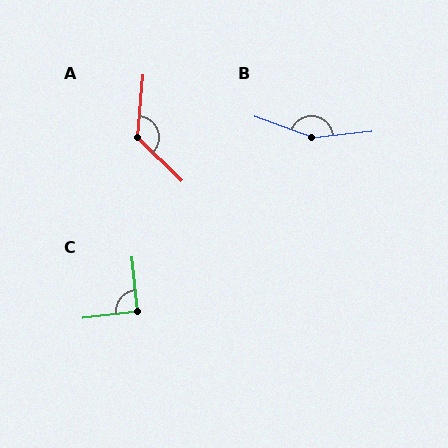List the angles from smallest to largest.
C (91°), A (129°), B (154°).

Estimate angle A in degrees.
Approximately 129 degrees.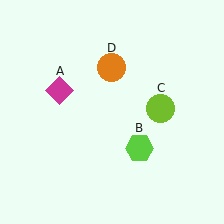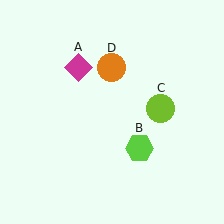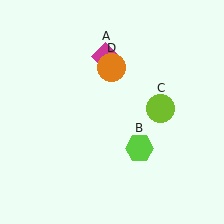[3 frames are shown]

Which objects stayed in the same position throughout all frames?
Lime hexagon (object B) and lime circle (object C) and orange circle (object D) remained stationary.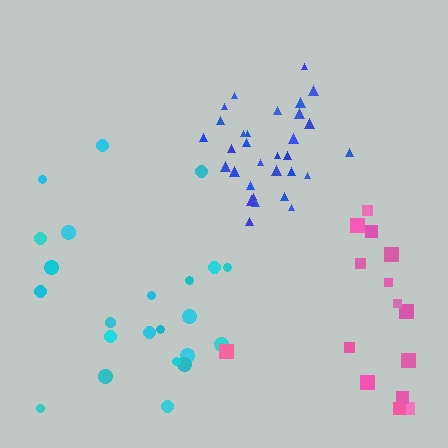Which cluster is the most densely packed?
Blue.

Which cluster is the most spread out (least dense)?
Pink.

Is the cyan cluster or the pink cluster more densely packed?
Cyan.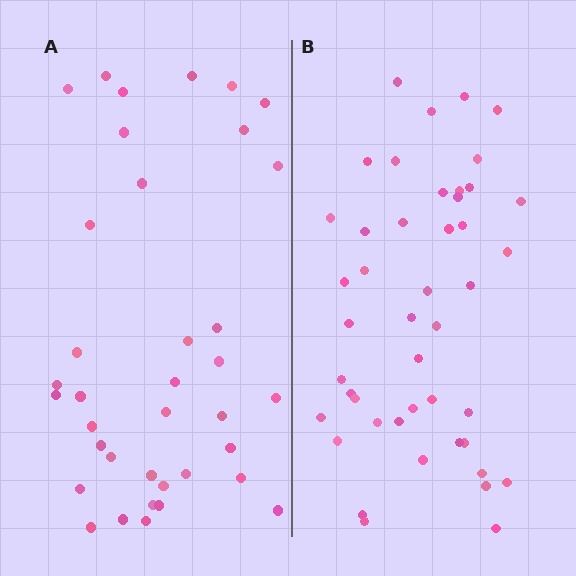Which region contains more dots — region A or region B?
Region B (the right region) has more dots.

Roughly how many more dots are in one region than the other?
Region B has roughly 8 or so more dots than region A.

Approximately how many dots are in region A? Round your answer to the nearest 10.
About 40 dots. (The exact count is 37, which rounds to 40.)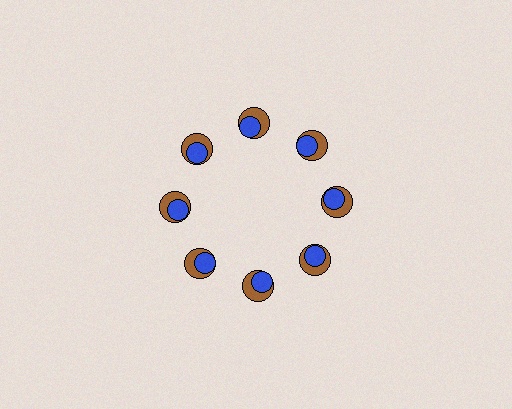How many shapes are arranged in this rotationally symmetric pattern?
There are 16 shapes, arranged in 8 groups of 2.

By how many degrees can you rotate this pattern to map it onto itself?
The pattern maps onto itself every 45 degrees of rotation.